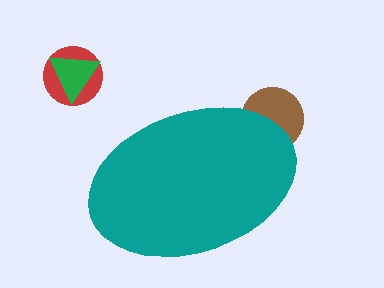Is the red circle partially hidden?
No, the red circle is fully visible.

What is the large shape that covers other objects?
A teal ellipse.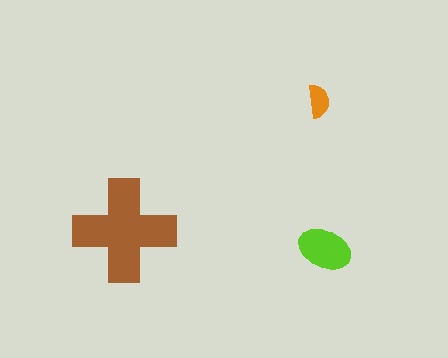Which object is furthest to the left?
The brown cross is leftmost.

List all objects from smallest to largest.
The orange semicircle, the lime ellipse, the brown cross.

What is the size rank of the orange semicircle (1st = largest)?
3rd.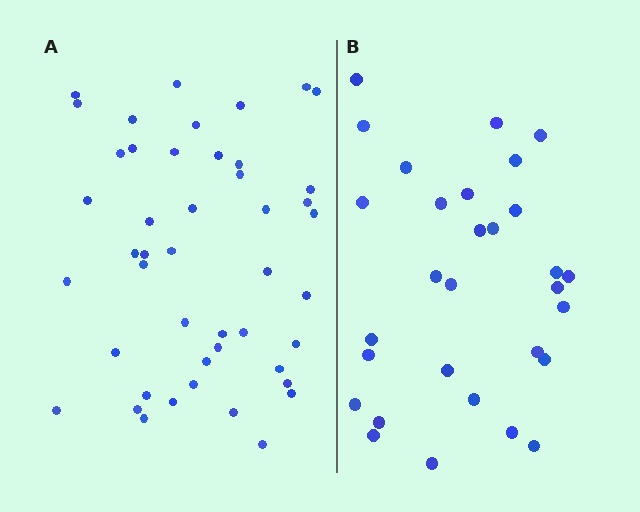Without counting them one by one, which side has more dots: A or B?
Region A (the left region) has more dots.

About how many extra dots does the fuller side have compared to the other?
Region A has approximately 15 more dots than region B.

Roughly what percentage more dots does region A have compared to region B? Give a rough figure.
About 55% more.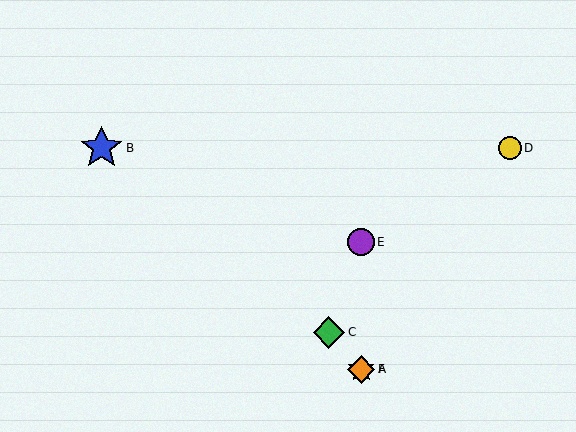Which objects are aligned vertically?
Objects A, E, F are aligned vertically.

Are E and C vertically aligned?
No, E is at x≈361 and C is at x≈329.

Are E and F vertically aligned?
Yes, both are at x≈361.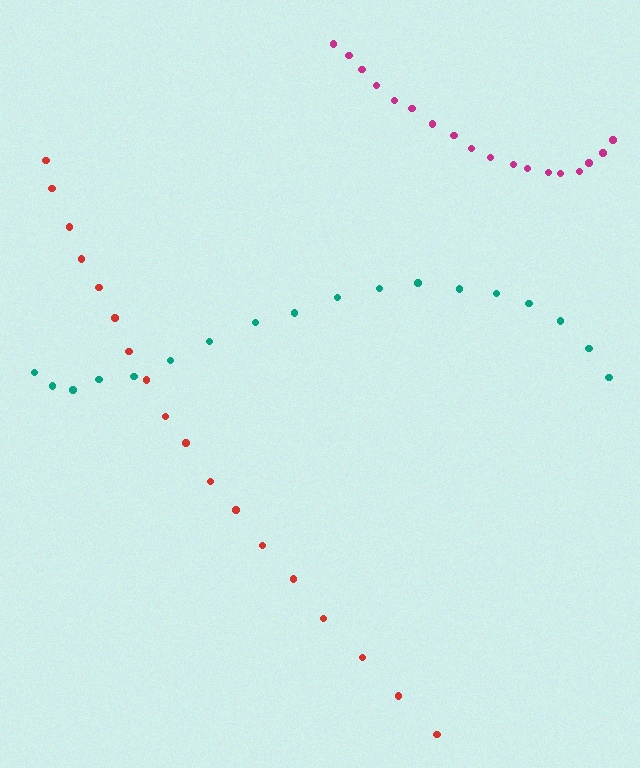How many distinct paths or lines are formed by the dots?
There are 3 distinct paths.